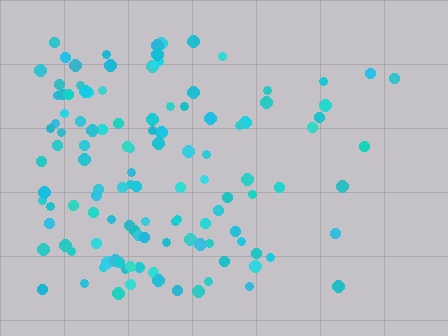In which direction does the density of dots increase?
From right to left, with the left side densest.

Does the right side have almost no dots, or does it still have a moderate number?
Still a moderate number, just noticeably fewer than the left.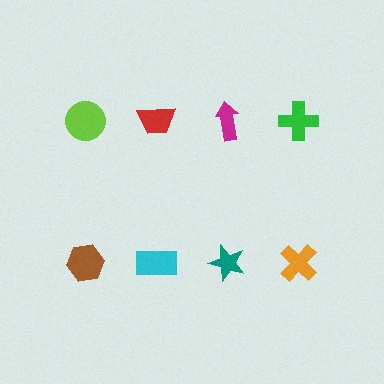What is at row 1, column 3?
A magenta arrow.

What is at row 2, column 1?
A brown hexagon.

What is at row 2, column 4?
An orange cross.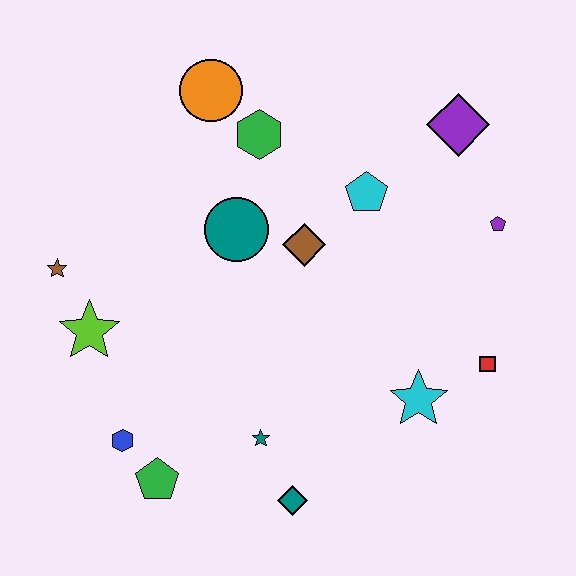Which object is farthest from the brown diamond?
The green pentagon is farthest from the brown diamond.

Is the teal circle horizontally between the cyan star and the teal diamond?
No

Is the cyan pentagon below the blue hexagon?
No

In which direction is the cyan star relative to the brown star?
The cyan star is to the right of the brown star.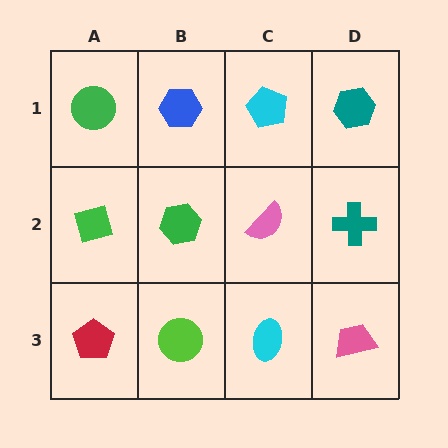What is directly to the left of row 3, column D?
A cyan ellipse.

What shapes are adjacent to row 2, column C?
A cyan pentagon (row 1, column C), a cyan ellipse (row 3, column C), a green hexagon (row 2, column B), a teal cross (row 2, column D).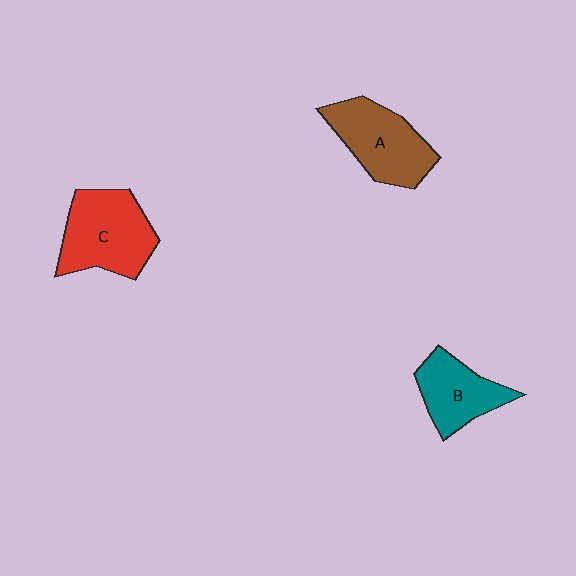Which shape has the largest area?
Shape C (red).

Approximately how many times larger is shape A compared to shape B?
Approximately 1.3 times.